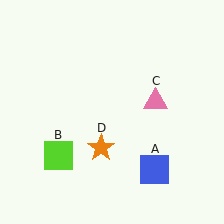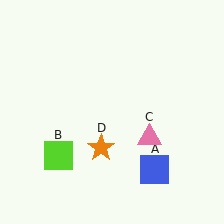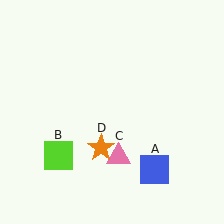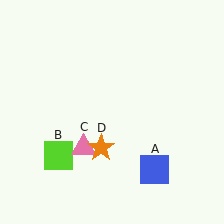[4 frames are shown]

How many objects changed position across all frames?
1 object changed position: pink triangle (object C).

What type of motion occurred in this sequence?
The pink triangle (object C) rotated clockwise around the center of the scene.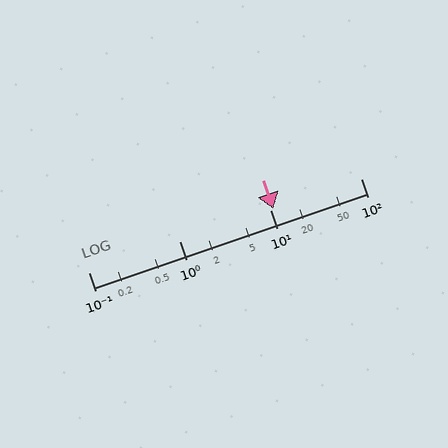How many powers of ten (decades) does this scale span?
The scale spans 3 decades, from 0.1 to 100.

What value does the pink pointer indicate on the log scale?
The pointer indicates approximately 11.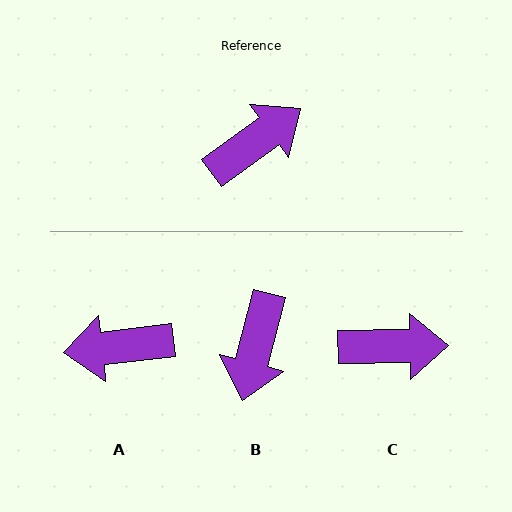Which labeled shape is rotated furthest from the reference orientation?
A, about 150 degrees away.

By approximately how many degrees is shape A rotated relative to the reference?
Approximately 150 degrees counter-clockwise.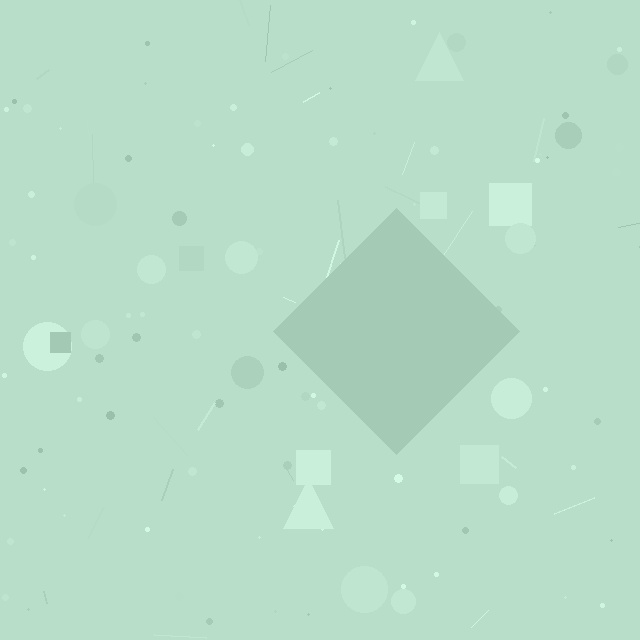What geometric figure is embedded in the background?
A diamond is embedded in the background.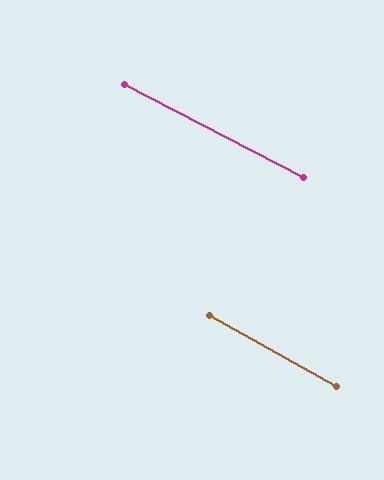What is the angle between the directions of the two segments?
Approximately 2 degrees.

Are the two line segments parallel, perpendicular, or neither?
Parallel — their directions differ by only 1.8°.